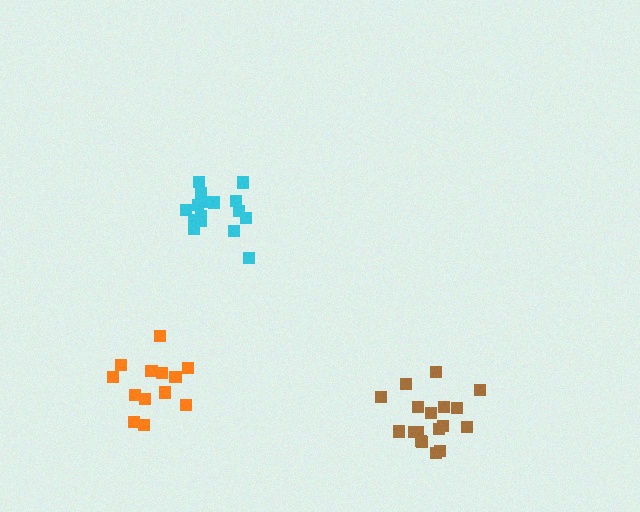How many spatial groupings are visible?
There are 3 spatial groupings.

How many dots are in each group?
Group 1: 17 dots, Group 2: 13 dots, Group 3: 19 dots (49 total).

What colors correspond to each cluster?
The clusters are colored: cyan, orange, brown.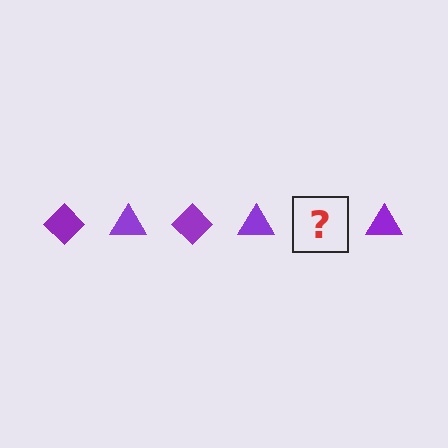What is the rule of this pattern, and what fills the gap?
The rule is that the pattern cycles through diamond, triangle shapes in purple. The gap should be filled with a purple diamond.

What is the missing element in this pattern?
The missing element is a purple diamond.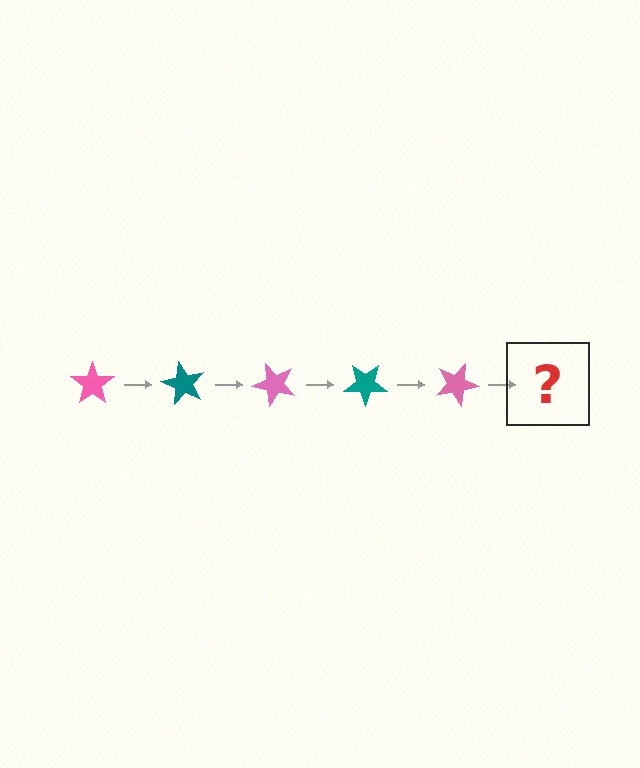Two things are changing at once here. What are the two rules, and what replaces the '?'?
The two rules are that it rotates 60 degrees each step and the color cycles through pink and teal. The '?' should be a teal star, rotated 300 degrees from the start.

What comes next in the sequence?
The next element should be a teal star, rotated 300 degrees from the start.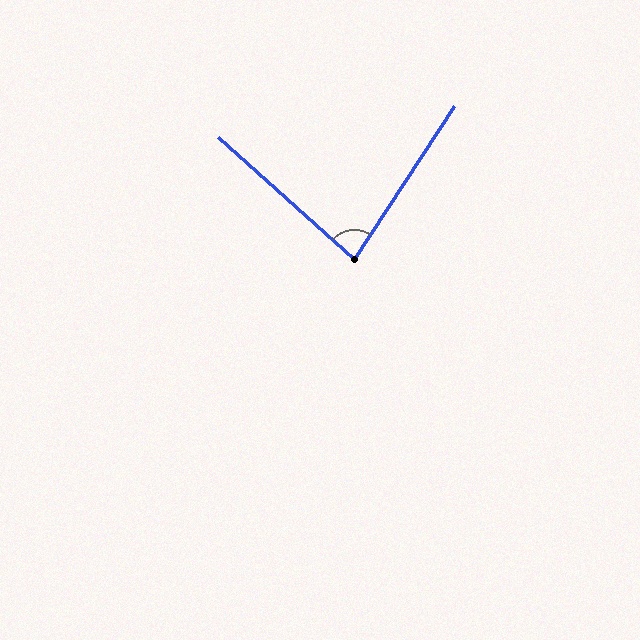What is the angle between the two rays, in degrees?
Approximately 81 degrees.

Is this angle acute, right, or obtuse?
It is acute.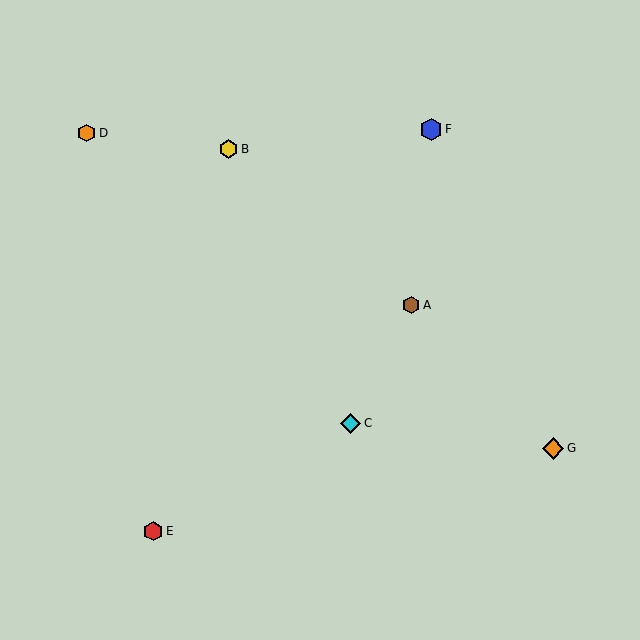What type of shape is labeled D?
Shape D is an orange hexagon.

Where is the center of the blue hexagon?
The center of the blue hexagon is at (431, 129).